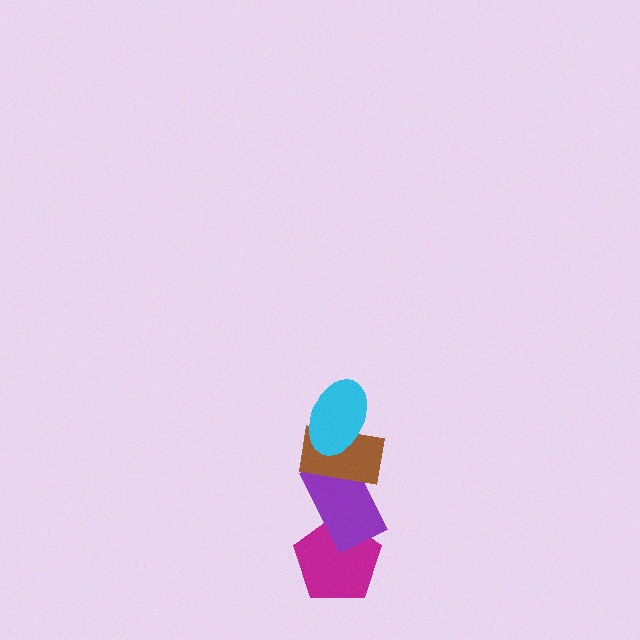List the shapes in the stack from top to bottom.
From top to bottom: the cyan ellipse, the brown rectangle, the purple rectangle, the magenta pentagon.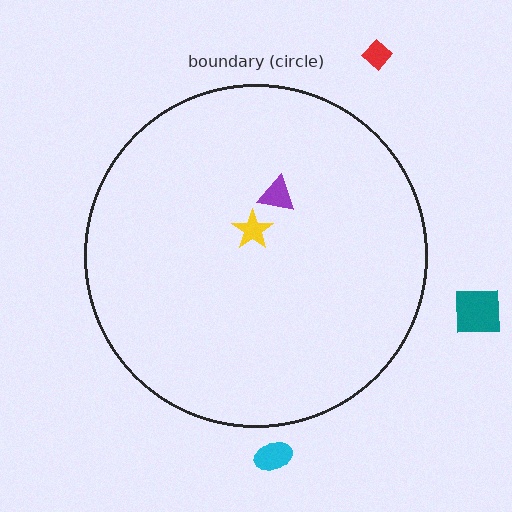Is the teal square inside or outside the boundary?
Outside.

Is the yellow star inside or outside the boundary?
Inside.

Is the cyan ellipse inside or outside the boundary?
Outside.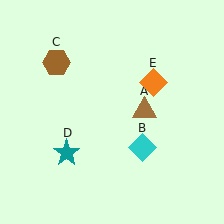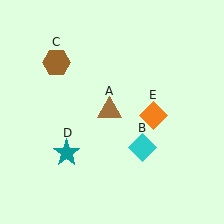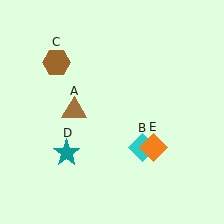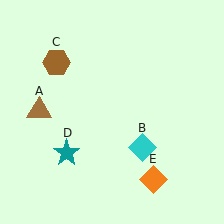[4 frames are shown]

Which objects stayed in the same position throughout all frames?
Cyan diamond (object B) and brown hexagon (object C) and teal star (object D) remained stationary.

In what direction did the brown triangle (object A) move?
The brown triangle (object A) moved left.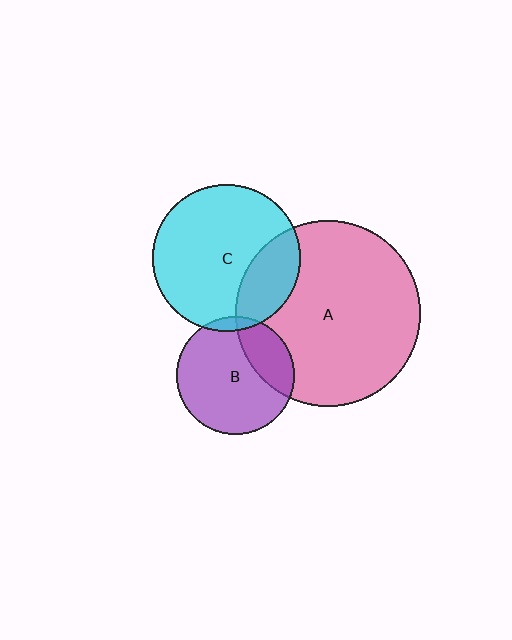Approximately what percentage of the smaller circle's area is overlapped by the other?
Approximately 5%.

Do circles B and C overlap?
Yes.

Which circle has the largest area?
Circle A (pink).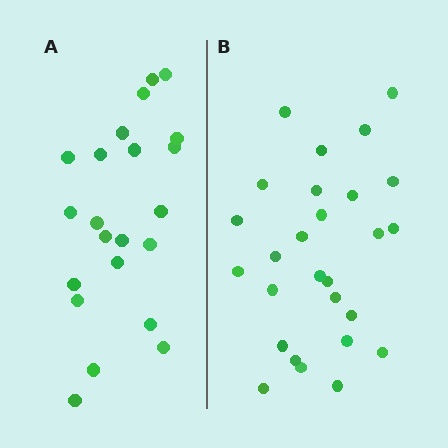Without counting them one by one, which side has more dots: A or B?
Region B (the right region) has more dots.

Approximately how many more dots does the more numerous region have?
Region B has about 5 more dots than region A.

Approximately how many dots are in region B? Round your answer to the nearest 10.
About 30 dots. (The exact count is 27, which rounds to 30.)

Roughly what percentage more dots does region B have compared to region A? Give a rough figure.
About 25% more.